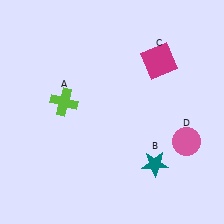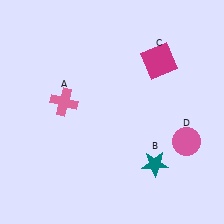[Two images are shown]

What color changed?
The cross (A) changed from lime in Image 1 to pink in Image 2.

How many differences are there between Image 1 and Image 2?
There is 1 difference between the two images.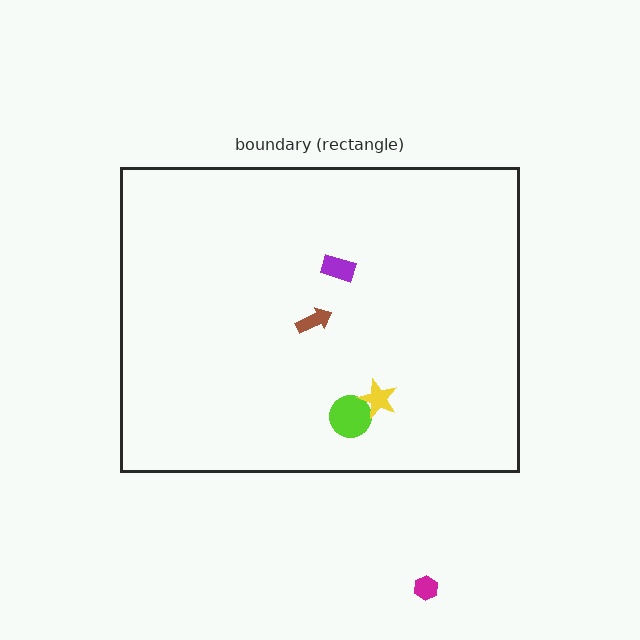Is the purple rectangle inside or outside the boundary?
Inside.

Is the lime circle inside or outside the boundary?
Inside.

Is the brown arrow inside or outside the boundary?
Inside.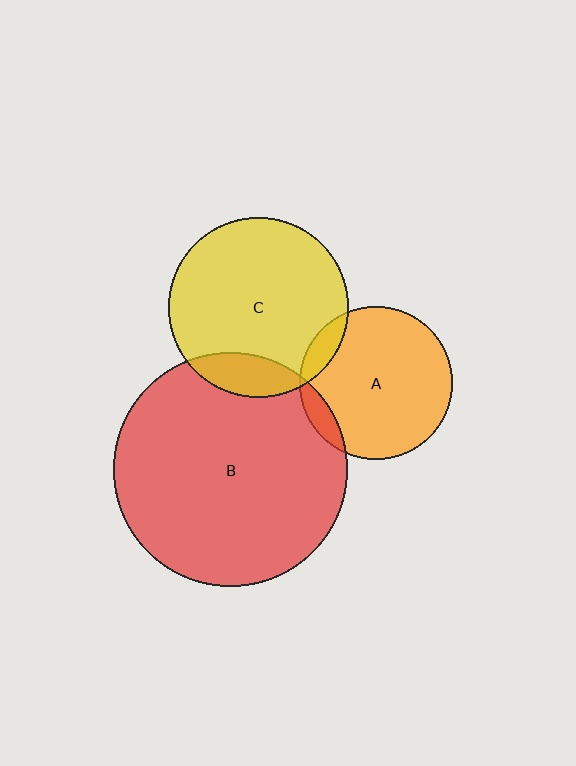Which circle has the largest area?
Circle B (red).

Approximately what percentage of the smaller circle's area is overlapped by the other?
Approximately 10%.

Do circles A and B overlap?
Yes.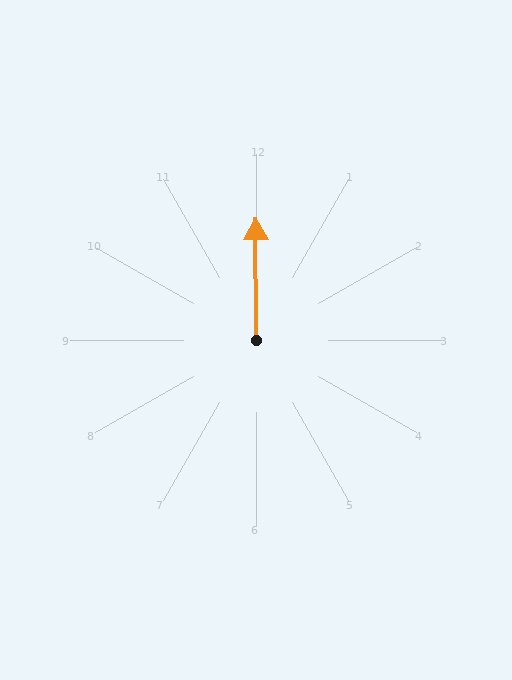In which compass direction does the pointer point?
North.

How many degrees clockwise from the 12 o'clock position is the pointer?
Approximately 360 degrees.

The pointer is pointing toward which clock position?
Roughly 12 o'clock.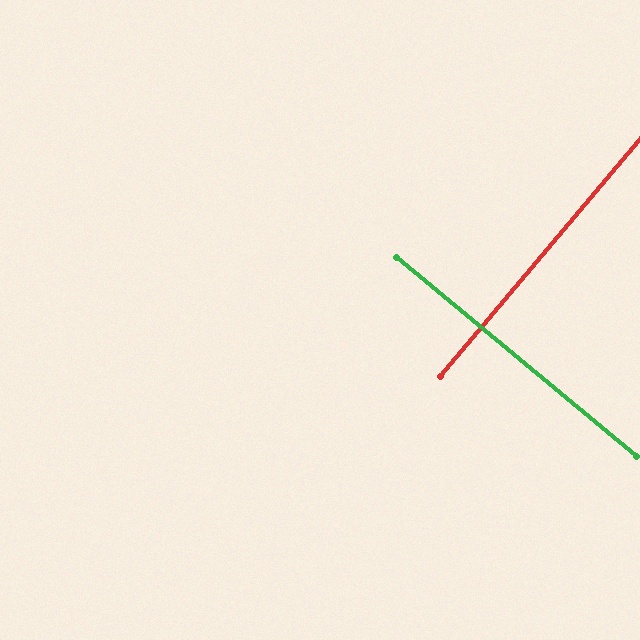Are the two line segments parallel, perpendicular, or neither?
Perpendicular — they meet at approximately 89°.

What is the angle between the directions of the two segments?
Approximately 89 degrees.